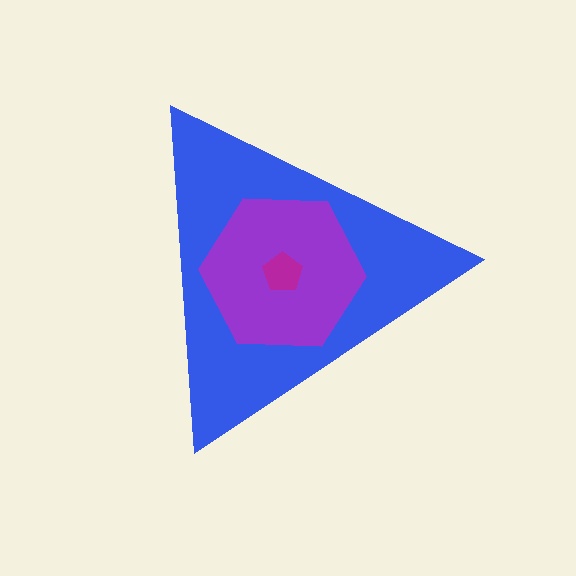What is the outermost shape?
The blue triangle.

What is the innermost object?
The magenta pentagon.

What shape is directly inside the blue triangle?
The purple hexagon.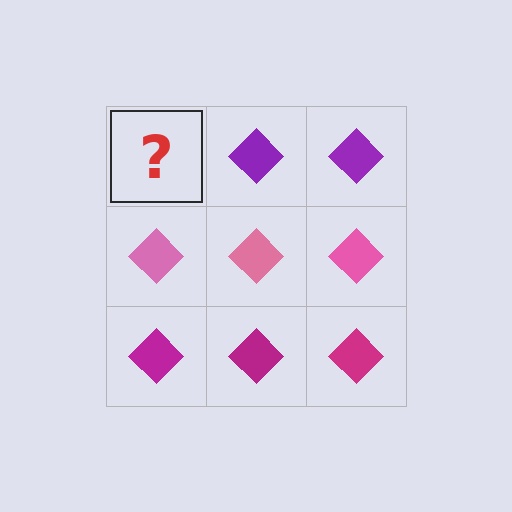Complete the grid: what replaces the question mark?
The question mark should be replaced with a purple diamond.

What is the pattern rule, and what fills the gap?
The rule is that each row has a consistent color. The gap should be filled with a purple diamond.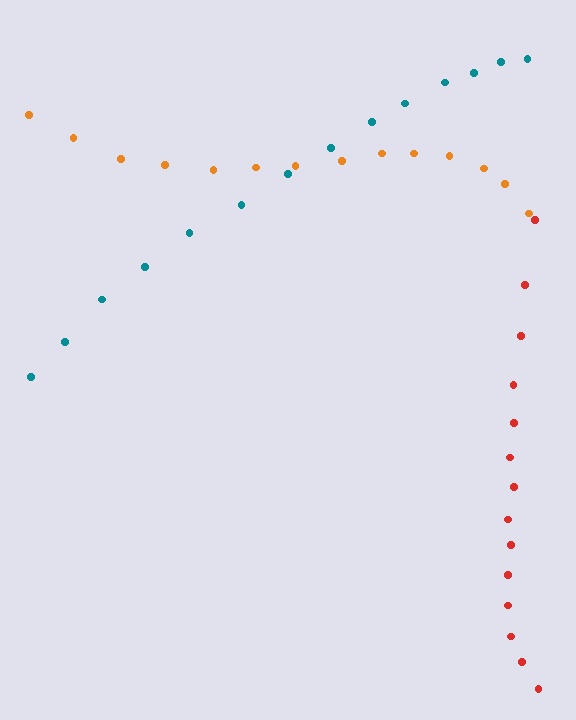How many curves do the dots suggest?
There are 3 distinct paths.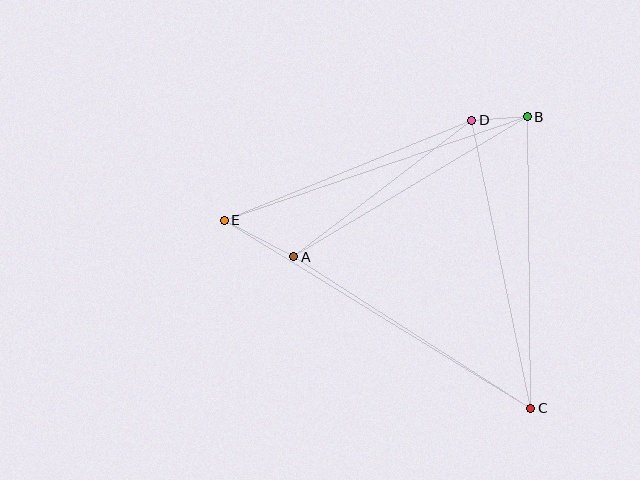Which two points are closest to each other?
Points B and D are closest to each other.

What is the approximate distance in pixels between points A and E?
The distance between A and E is approximately 78 pixels.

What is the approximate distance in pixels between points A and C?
The distance between A and C is approximately 281 pixels.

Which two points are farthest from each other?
Points C and E are farthest from each other.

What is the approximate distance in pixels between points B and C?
The distance between B and C is approximately 291 pixels.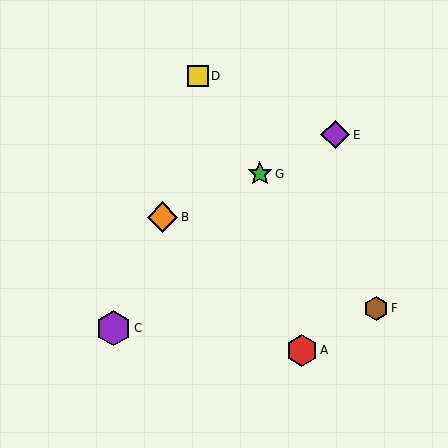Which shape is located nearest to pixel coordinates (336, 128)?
The purple diamond (labeled E) at (335, 135) is nearest to that location.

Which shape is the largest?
The purple hexagon (labeled C) is the largest.